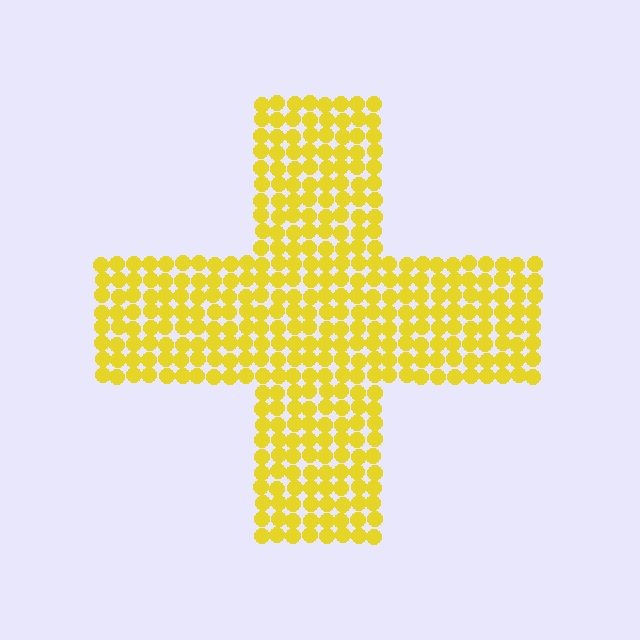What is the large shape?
The large shape is a cross.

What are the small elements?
The small elements are circles.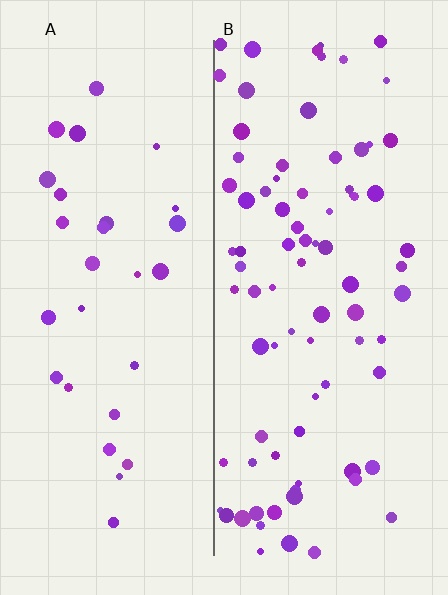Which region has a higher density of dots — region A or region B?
B (the right).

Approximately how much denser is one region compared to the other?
Approximately 2.8× — region B over region A.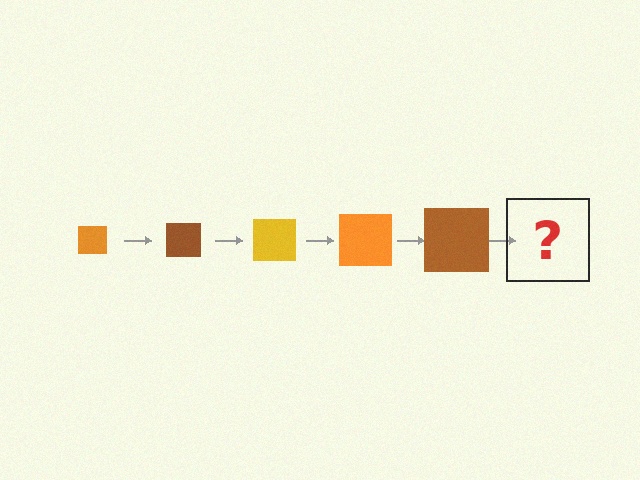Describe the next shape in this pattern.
It should be a yellow square, larger than the previous one.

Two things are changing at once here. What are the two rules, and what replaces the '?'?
The two rules are that the square grows larger each step and the color cycles through orange, brown, and yellow. The '?' should be a yellow square, larger than the previous one.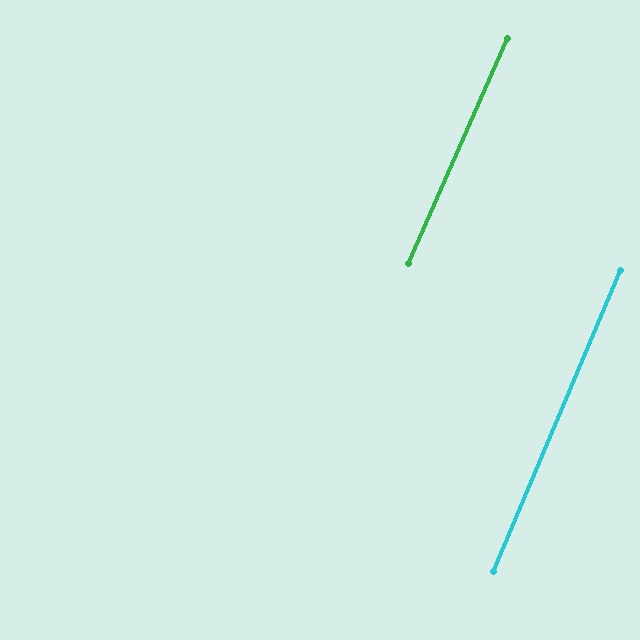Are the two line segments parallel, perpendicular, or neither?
Parallel — their directions differ by only 0.7°.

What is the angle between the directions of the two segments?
Approximately 1 degree.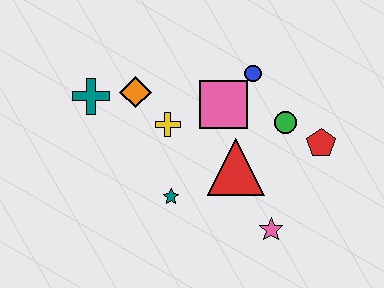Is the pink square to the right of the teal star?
Yes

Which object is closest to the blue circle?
The pink square is closest to the blue circle.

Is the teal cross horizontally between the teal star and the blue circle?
No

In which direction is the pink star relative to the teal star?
The pink star is to the right of the teal star.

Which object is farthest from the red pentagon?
The teal cross is farthest from the red pentagon.